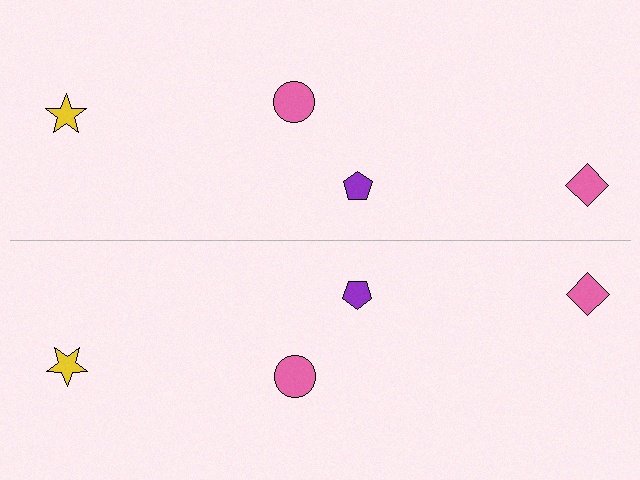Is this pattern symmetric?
Yes, this pattern has bilateral (reflection) symmetry.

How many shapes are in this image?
There are 8 shapes in this image.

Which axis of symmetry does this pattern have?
The pattern has a horizontal axis of symmetry running through the center of the image.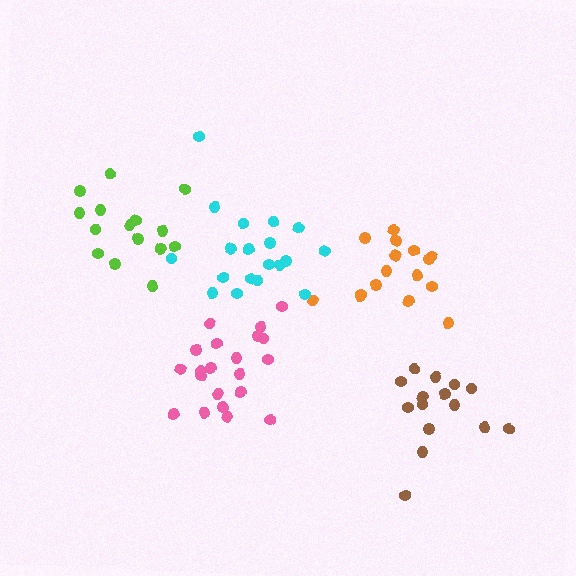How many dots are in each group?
Group 1: 16 dots, Group 2: 19 dots, Group 3: 21 dots, Group 4: 15 dots, Group 5: 15 dots (86 total).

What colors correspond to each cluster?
The clusters are colored: orange, cyan, pink, lime, brown.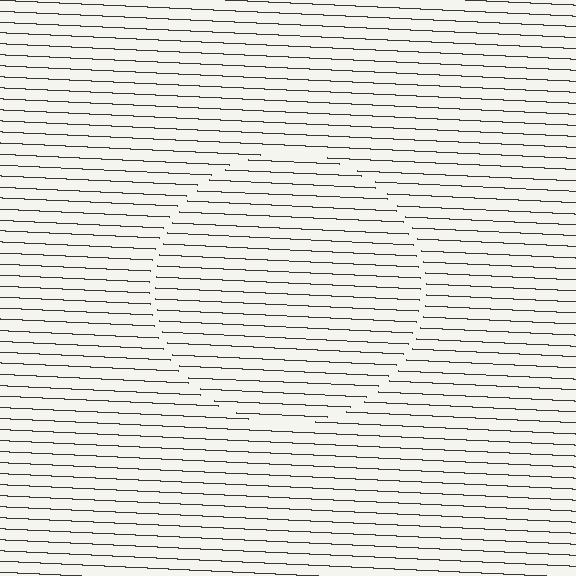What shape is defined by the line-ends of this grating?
An illusory circle. The interior of the shape contains the same grating, shifted by half a period — the contour is defined by the phase discontinuity where line-ends from the inner and outer gratings abut.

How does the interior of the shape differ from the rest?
The interior of the shape contains the same grating, shifted by half a period — the contour is defined by the phase discontinuity where line-ends from the inner and outer gratings abut.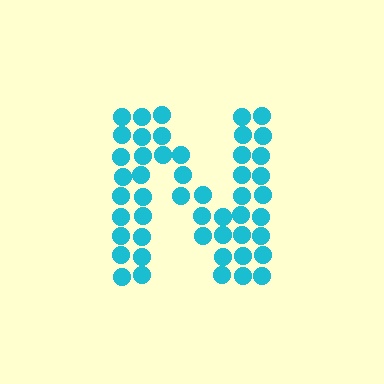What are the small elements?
The small elements are circles.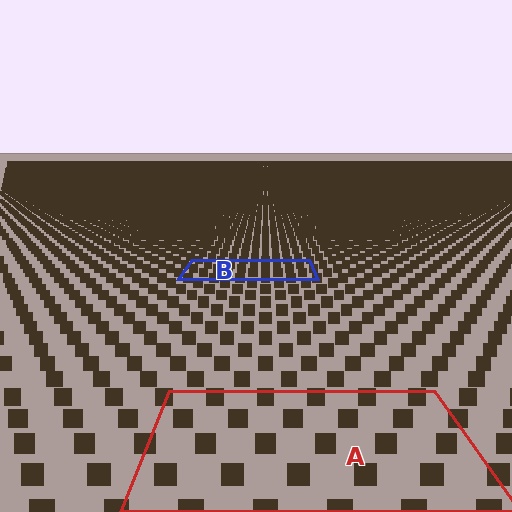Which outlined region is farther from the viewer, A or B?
Region B is farther from the viewer — the texture elements inside it appear smaller and more densely packed.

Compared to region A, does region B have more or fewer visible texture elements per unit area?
Region B has more texture elements per unit area — they are packed more densely because it is farther away.